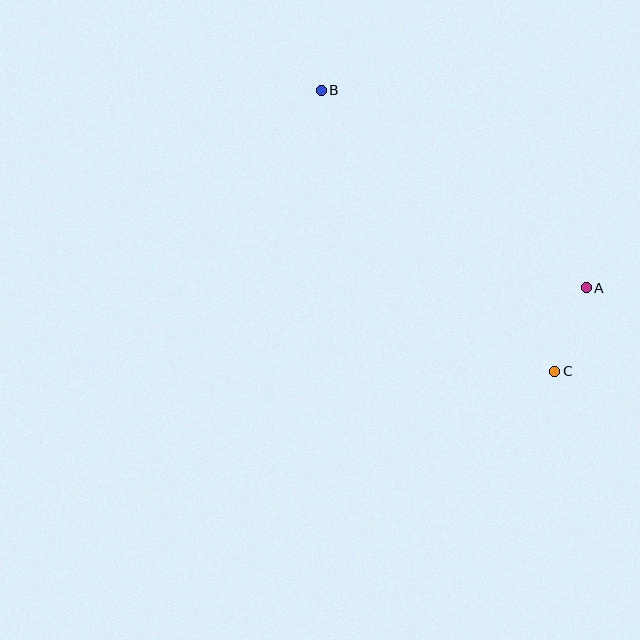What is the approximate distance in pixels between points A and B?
The distance between A and B is approximately 331 pixels.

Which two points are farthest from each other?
Points B and C are farthest from each other.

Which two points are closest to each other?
Points A and C are closest to each other.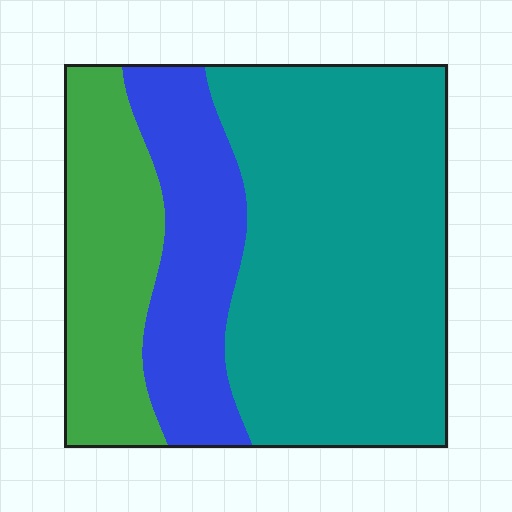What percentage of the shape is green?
Green takes up about one fifth (1/5) of the shape.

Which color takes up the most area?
Teal, at roughly 55%.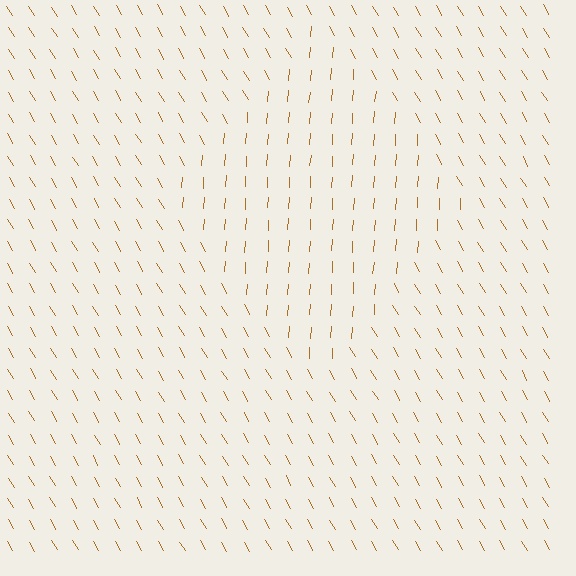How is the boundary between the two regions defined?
The boundary is defined purely by a change in line orientation (approximately 34 degrees difference). All lines are the same color and thickness.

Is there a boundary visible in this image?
Yes, there is a texture boundary formed by a change in line orientation.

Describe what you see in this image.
The image is filled with small brown line segments. A diamond region in the image has lines oriented differently from the surrounding lines, creating a visible texture boundary.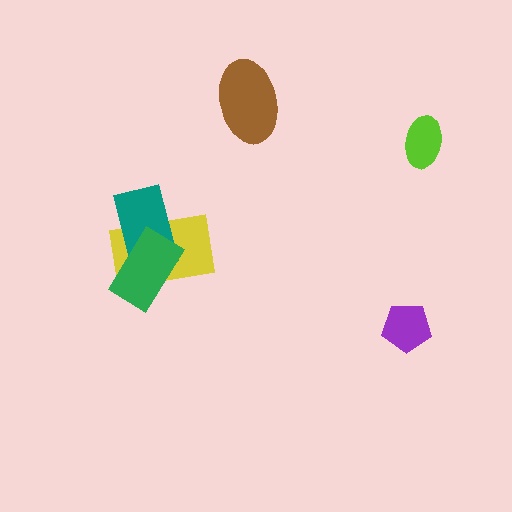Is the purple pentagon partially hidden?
No, no other shape covers it.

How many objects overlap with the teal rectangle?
2 objects overlap with the teal rectangle.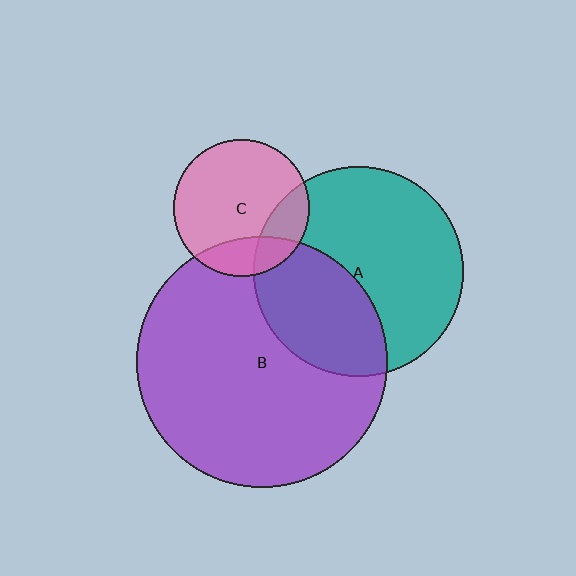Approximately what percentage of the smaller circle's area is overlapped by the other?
Approximately 20%.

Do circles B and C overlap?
Yes.